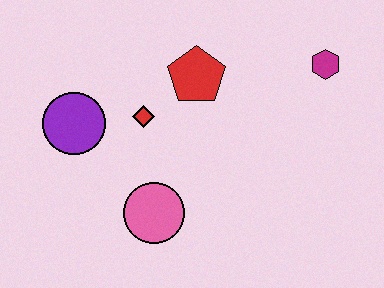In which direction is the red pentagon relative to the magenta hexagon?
The red pentagon is to the left of the magenta hexagon.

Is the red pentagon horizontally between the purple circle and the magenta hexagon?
Yes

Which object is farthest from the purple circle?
The magenta hexagon is farthest from the purple circle.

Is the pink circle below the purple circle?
Yes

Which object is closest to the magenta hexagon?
The red pentagon is closest to the magenta hexagon.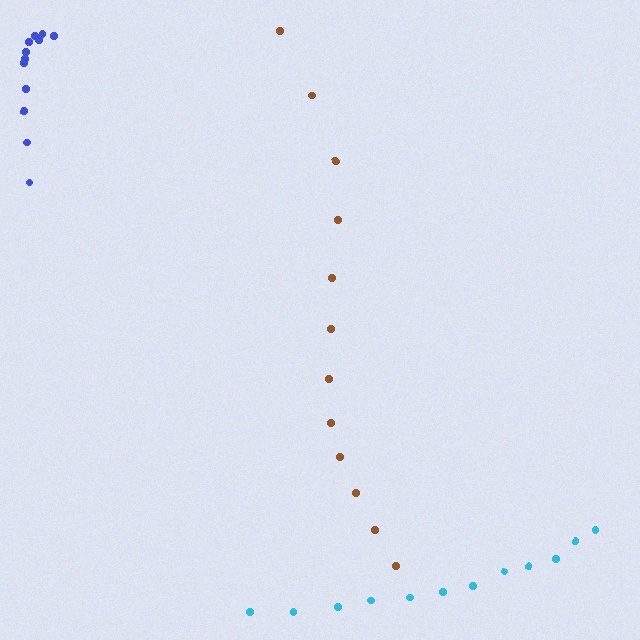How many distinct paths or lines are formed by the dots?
There are 3 distinct paths.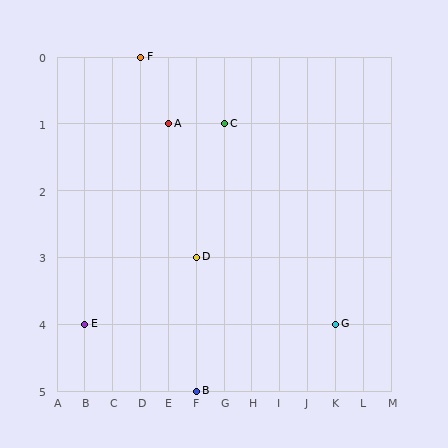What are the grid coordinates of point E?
Point E is at grid coordinates (B, 4).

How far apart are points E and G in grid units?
Points E and G are 9 columns apart.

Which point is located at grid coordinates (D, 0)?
Point F is at (D, 0).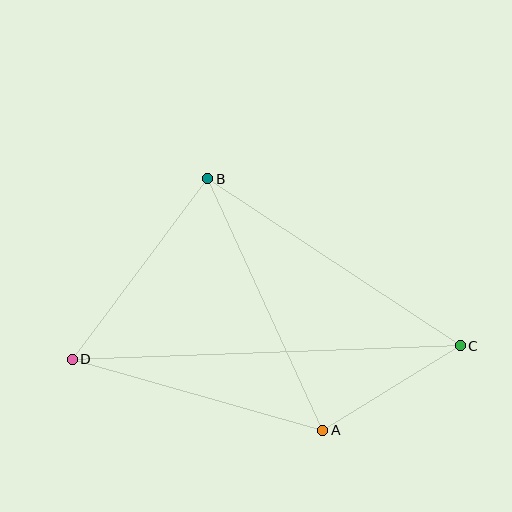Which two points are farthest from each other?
Points C and D are farthest from each other.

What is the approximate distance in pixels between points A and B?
The distance between A and B is approximately 277 pixels.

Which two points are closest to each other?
Points A and C are closest to each other.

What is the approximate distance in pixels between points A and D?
The distance between A and D is approximately 260 pixels.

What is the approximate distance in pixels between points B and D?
The distance between B and D is approximately 226 pixels.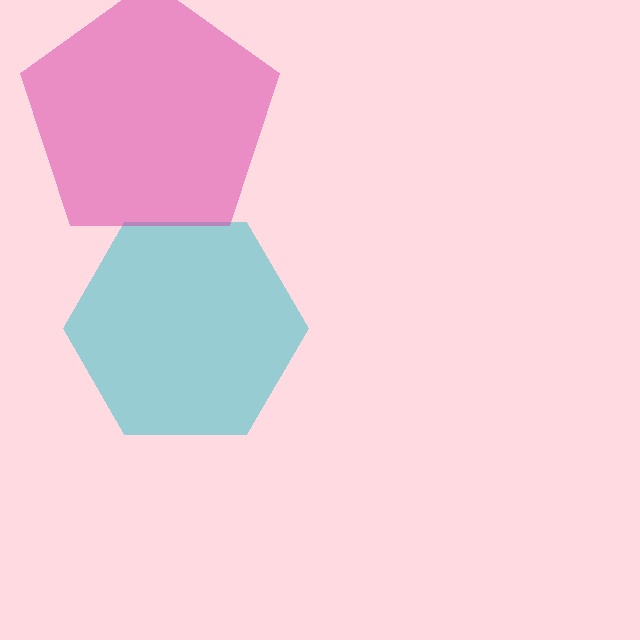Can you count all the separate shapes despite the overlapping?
Yes, there are 2 separate shapes.